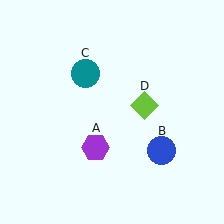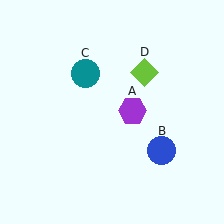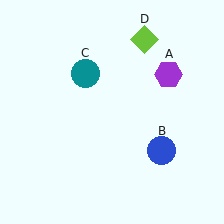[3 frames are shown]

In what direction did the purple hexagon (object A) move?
The purple hexagon (object A) moved up and to the right.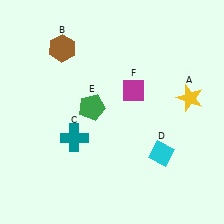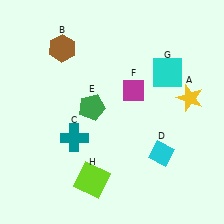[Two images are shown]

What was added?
A cyan square (G), a lime square (H) were added in Image 2.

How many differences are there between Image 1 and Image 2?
There are 2 differences between the two images.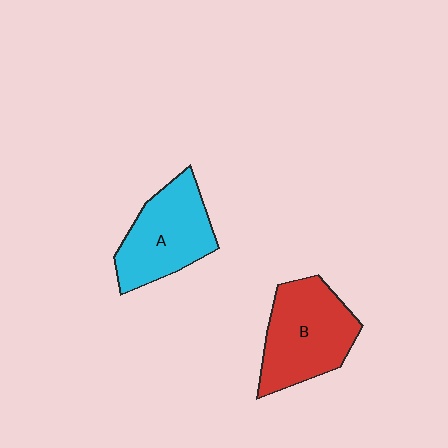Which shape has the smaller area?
Shape A (cyan).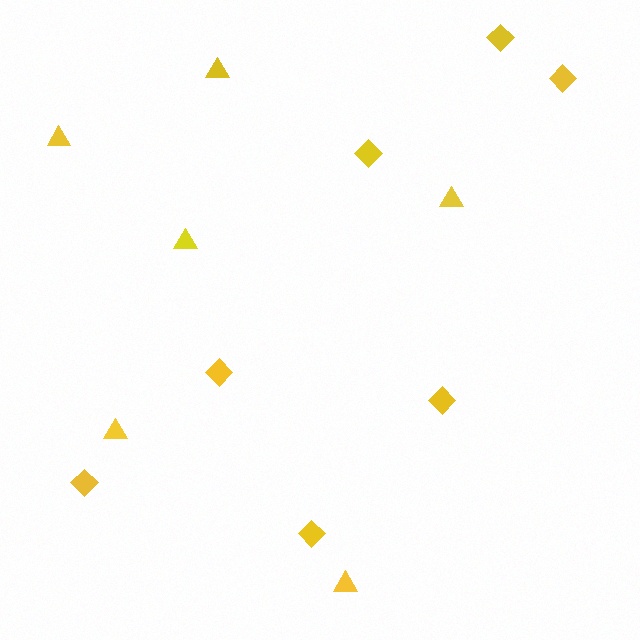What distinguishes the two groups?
There are 2 groups: one group of diamonds (7) and one group of triangles (6).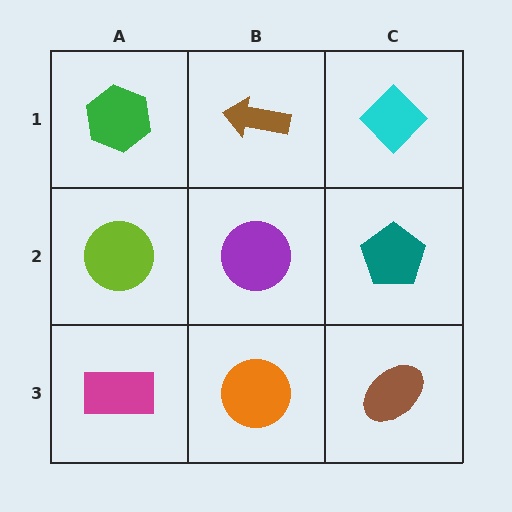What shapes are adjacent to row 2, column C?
A cyan diamond (row 1, column C), a brown ellipse (row 3, column C), a purple circle (row 2, column B).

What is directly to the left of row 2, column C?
A purple circle.